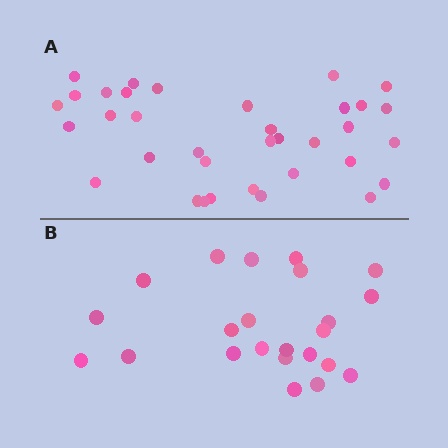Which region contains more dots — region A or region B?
Region A (the top region) has more dots.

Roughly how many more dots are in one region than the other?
Region A has roughly 12 or so more dots than region B.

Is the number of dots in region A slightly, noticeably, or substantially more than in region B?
Region A has substantially more. The ratio is roughly 1.5 to 1.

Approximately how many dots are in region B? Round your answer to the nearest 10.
About 20 dots. (The exact count is 23, which rounds to 20.)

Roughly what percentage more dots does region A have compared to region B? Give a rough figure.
About 50% more.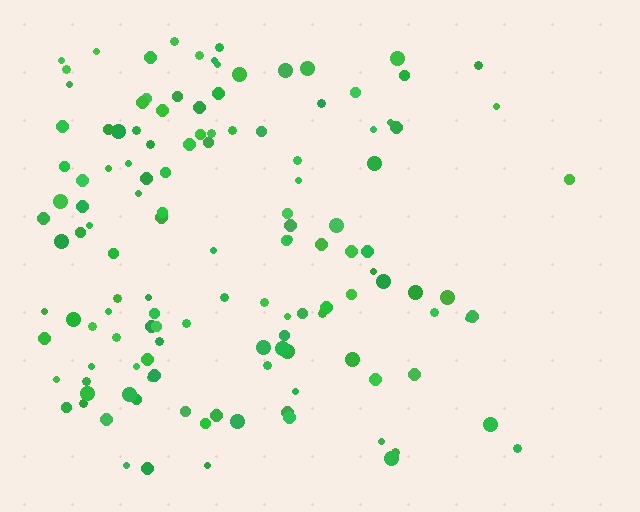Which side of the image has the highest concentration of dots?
The left.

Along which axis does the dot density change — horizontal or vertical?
Horizontal.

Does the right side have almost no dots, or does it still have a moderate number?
Still a moderate number, just noticeably fewer than the left.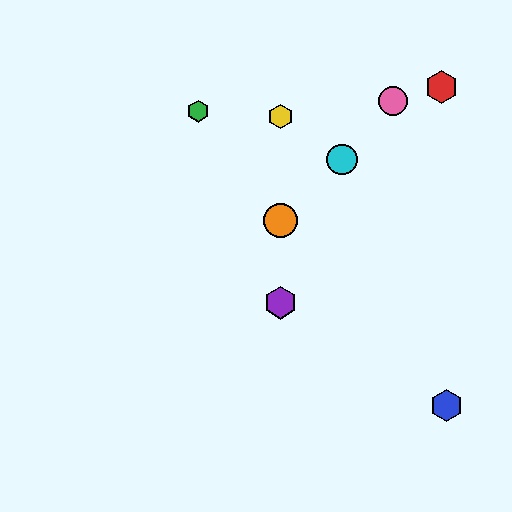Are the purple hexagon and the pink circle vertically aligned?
No, the purple hexagon is at x≈281 and the pink circle is at x≈393.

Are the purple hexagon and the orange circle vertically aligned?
Yes, both are at x≈281.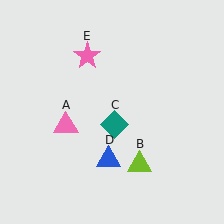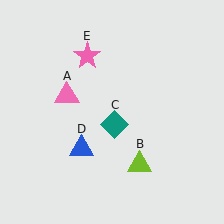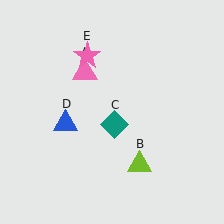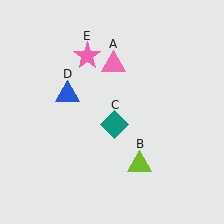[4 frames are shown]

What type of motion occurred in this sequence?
The pink triangle (object A), blue triangle (object D) rotated clockwise around the center of the scene.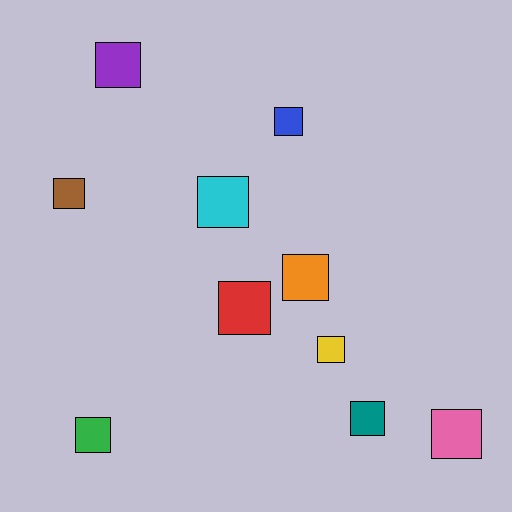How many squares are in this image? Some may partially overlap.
There are 10 squares.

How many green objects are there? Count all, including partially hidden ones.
There is 1 green object.